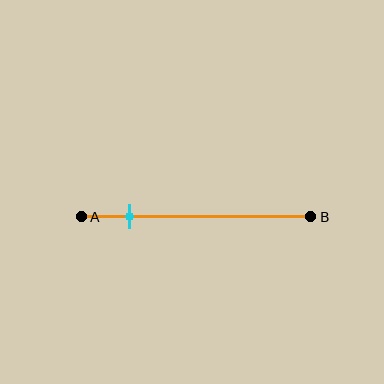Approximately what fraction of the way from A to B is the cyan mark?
The cyan mark is approximately 20% of the way from A to B.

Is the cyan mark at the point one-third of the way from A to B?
No, the mark is at about 20% from A, not at the 33% one-third point.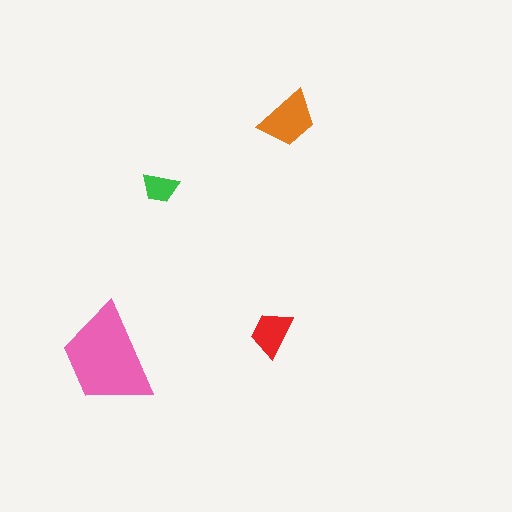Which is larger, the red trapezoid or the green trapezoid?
The red one.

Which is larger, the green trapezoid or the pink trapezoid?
The pink one.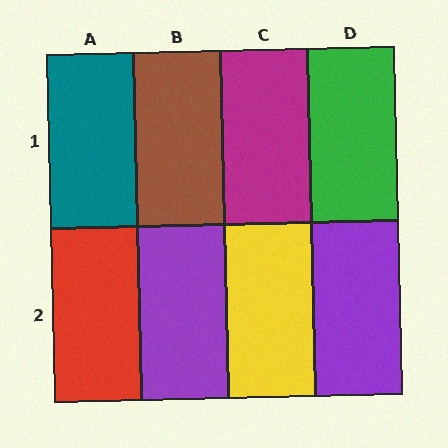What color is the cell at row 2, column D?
Purple.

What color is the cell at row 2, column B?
Purple.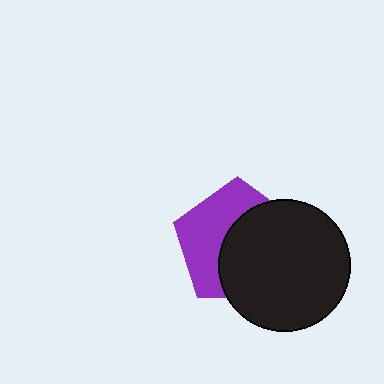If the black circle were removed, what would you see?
You would see the complete purple pentagon.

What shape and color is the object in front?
The object in front is a black circle.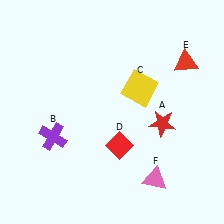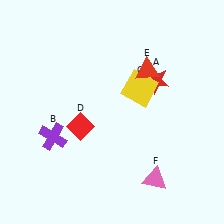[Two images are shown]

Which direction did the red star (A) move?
The red star (A) moved up.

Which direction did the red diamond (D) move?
The red diamond (D) moved left.